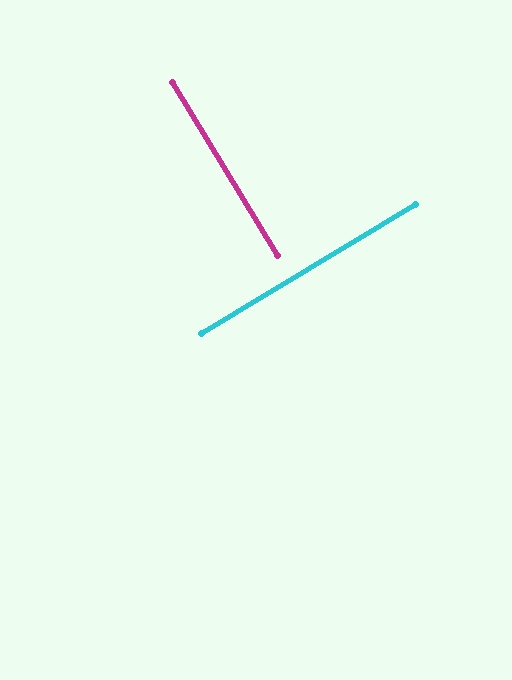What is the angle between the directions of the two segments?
Approximately 90 degrees.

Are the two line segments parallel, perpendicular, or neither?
Perpendicular — they meet at approximately 90°.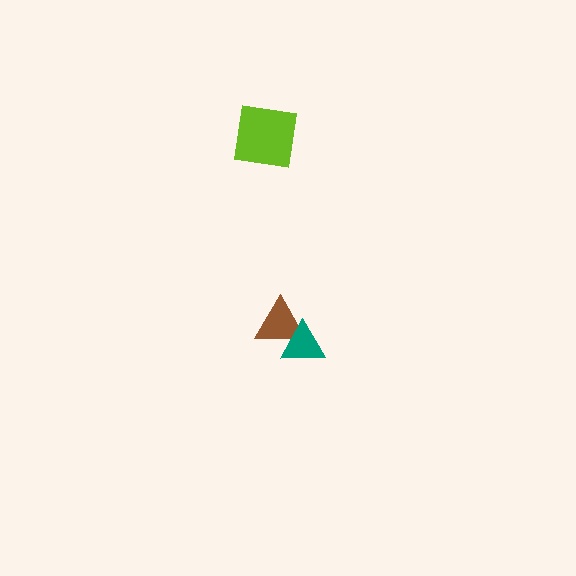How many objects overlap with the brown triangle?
1 object overlaps with the brown triangle.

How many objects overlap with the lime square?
0 objects overlap with the lime square.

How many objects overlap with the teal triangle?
1 object overlaps with the teal triangle.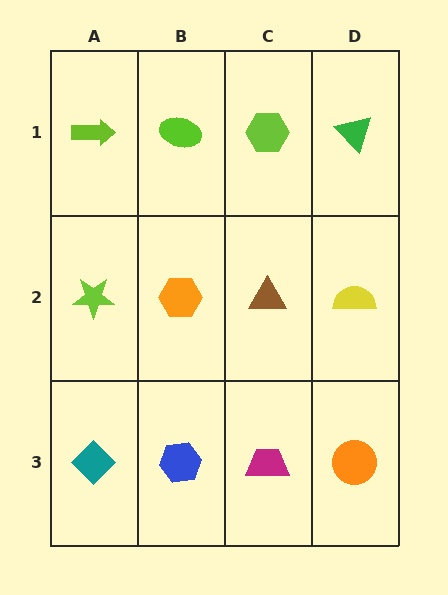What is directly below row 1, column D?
A yellow semicircle.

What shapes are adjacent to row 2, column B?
A lime ellipse (row 1, column B), a blue hexagon (row 3, column B), a lime star (row 2, column A), a brown triangle (row 2, column C).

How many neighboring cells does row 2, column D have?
3.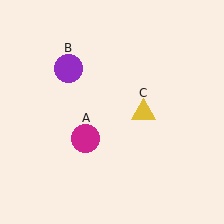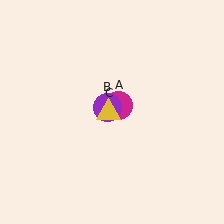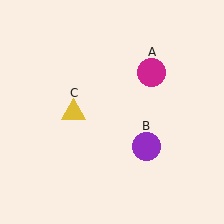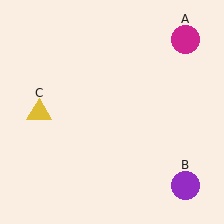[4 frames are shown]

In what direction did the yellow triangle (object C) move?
The yellow triangle (object C) moved left.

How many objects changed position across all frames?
3 objects changed position: magenta circle (object A), purple circle (object B), yellow triangle (object C).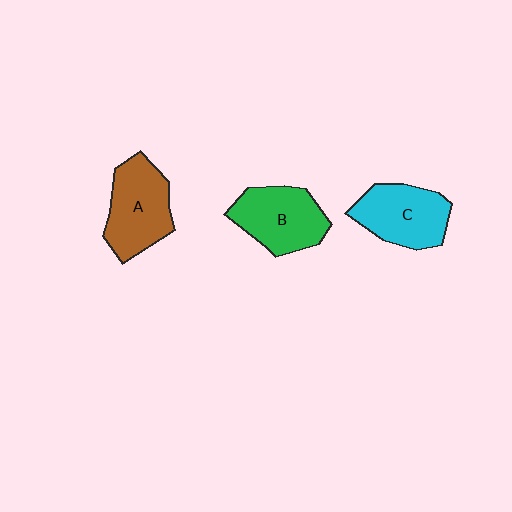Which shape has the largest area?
Shape A (brown).